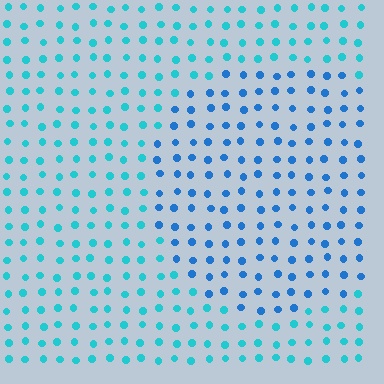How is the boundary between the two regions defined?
The boundary is defined purely by a slight shift in hue (about 29 degrees). Spacing, size, and orientation are identical on both sides.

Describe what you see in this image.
The image is filled with small cyan elements in a uniform arrangement. A circle-shaped region is visible where the elements are tinted to a slightly different hue, forming a subtle color boundary.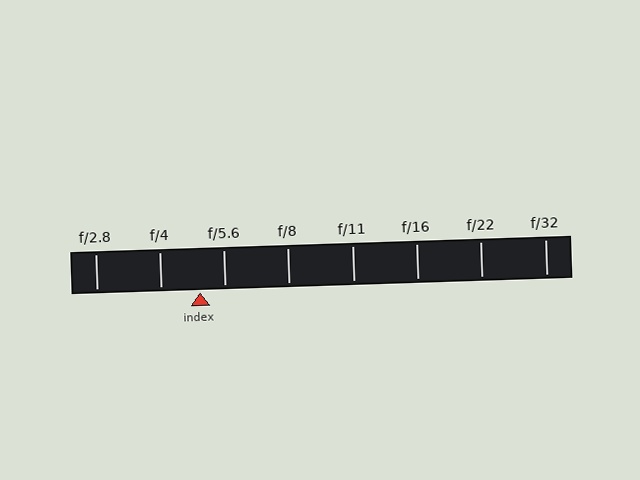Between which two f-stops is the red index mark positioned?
The index mark is between f/4 and f/5.6.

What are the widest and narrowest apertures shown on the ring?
The widest aperture shown is f/2.8 and the narrowest is f/32.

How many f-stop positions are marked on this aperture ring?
There are 8 f-stop positions marked.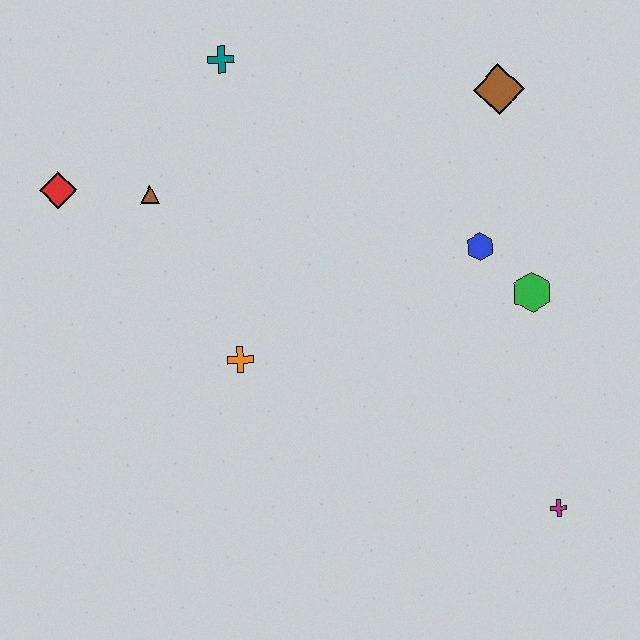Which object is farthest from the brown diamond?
The red diamond is farthest from the brown diamond.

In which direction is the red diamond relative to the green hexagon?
The red diamond is to the left of the green hexagon.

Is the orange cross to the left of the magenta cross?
Yes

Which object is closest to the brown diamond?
The blue hexagon is closest to the brown diamond.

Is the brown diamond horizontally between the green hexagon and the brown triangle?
Yes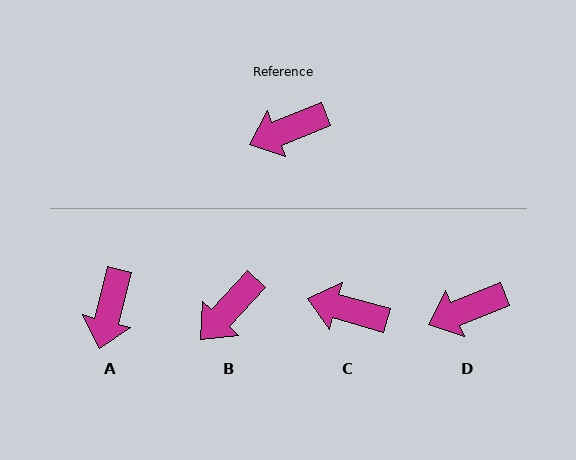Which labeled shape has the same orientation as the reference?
D.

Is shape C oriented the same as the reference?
No, it is off by about 37 degrees.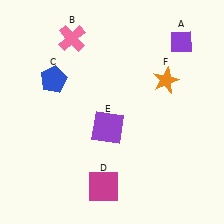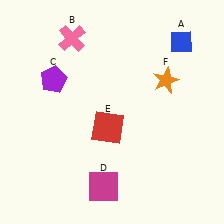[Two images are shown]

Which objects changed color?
A changed from purple to blue. C changed from blue to purple. E changed from purple to red.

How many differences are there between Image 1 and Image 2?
There are 3 differences between the two images.